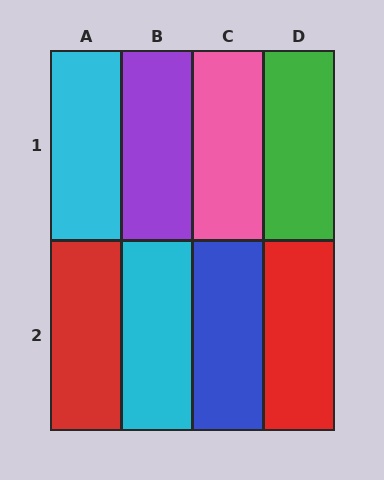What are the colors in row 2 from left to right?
Red, cyan, blue, red.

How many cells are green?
1 cell is green.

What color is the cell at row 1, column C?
Pink.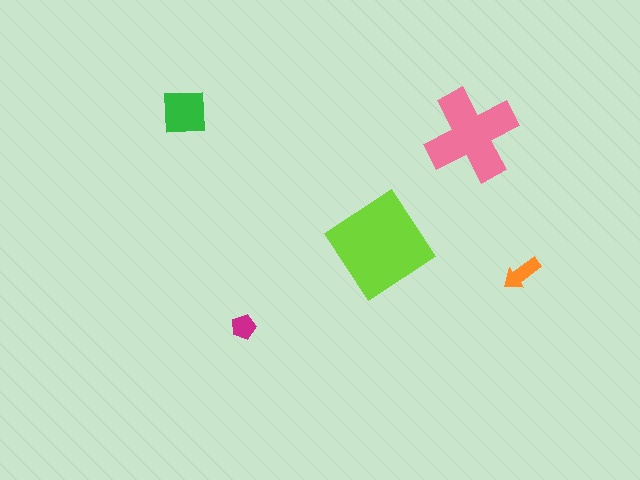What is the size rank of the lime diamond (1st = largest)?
1st.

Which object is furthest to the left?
The green square is leftmost.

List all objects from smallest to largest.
The magenta pentagon, the orange arrow, the green square, the pink cross, the lime diamond.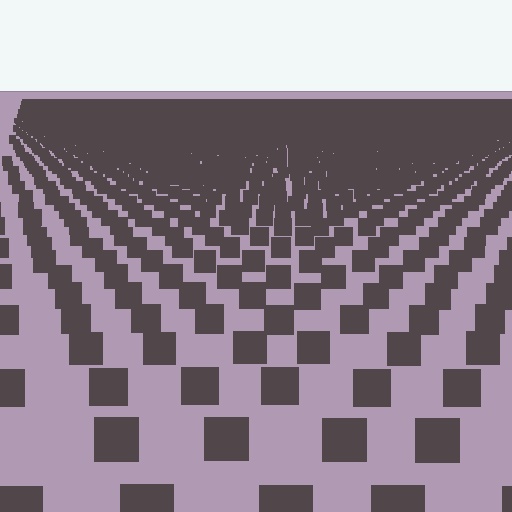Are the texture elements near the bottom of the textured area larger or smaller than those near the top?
Larger. Near the bottom, elements are closer to the viewer and appear at a bigger on-screen size.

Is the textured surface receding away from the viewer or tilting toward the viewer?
The surface is receding away from the viewer. Texture elements get smaller and denser toward the top.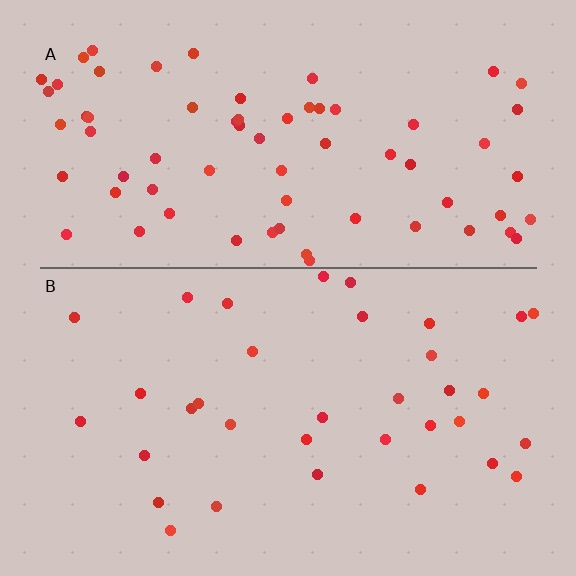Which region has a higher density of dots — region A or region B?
A (the top).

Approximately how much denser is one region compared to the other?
Approximately 2.0× — region A over region B.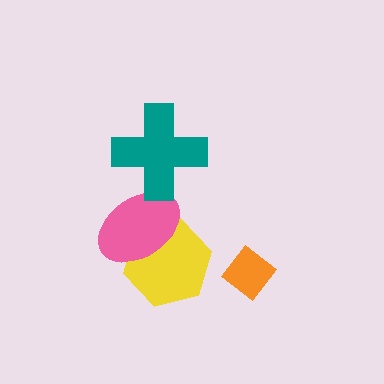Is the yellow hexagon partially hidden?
Yes, it is partially covered by another shape.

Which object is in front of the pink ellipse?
The teal cross is in front of the pink ellipse.